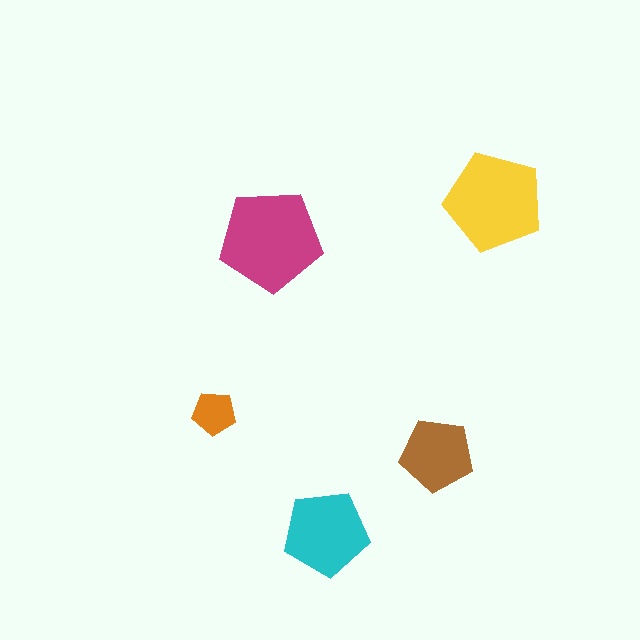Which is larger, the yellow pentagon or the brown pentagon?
The yellow one.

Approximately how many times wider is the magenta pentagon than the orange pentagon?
About 2.5 times wider.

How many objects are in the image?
There are 5 objects in the image.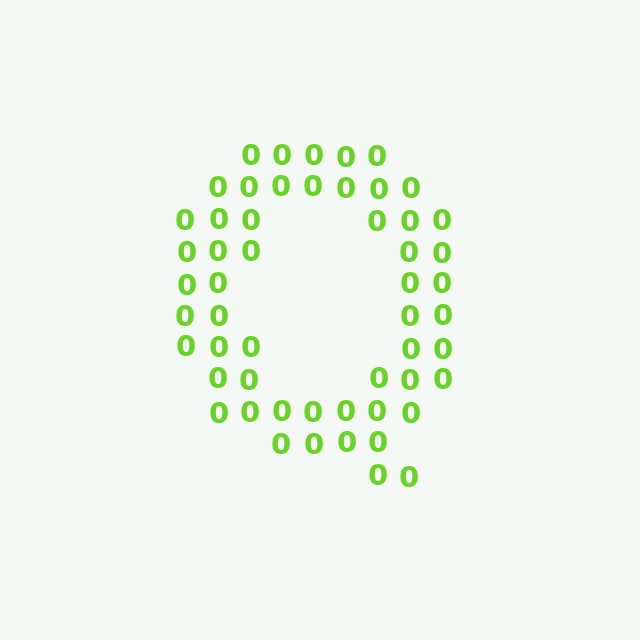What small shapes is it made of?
It is made of small digit 0's.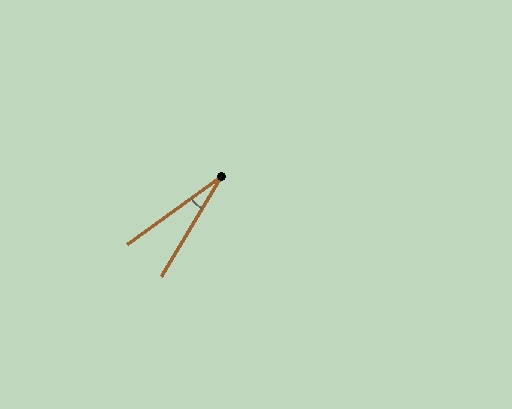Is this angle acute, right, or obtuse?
It is acute.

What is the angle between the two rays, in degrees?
Approximately 23 degrees.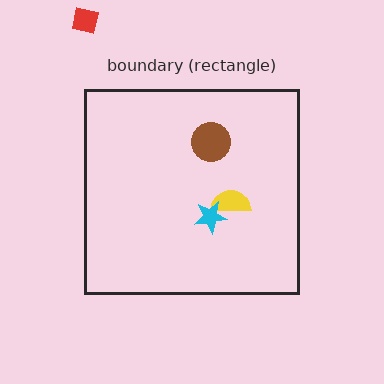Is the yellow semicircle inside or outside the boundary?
Inside.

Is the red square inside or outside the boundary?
Outside.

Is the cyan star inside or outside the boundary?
Inside.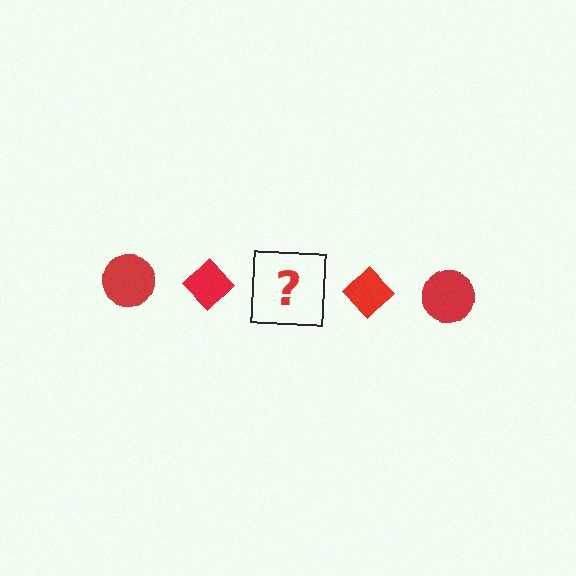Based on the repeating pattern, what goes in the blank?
The blank should be a red circle.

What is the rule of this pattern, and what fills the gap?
The rule is that the pattern cycles through circle, diamond shapes in red. The gap should be filled with a red circle.